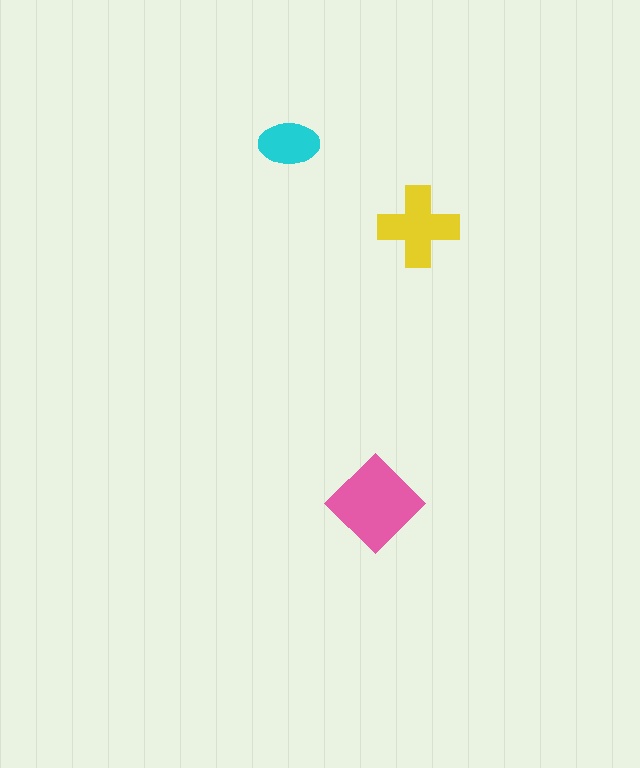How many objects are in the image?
There are 3 objects in the image.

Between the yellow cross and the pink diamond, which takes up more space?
The pink diamond.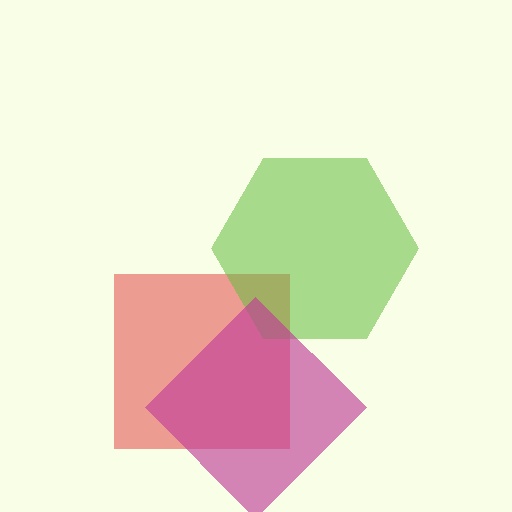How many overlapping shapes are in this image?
There are 3 overlapping shapes in the image.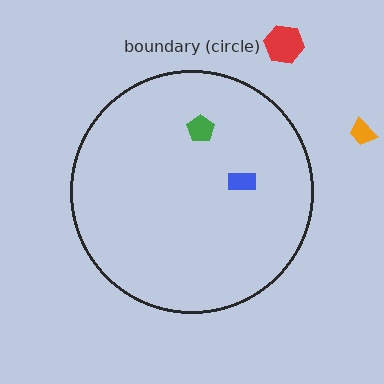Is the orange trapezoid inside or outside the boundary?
Outside.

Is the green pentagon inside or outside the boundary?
Inside.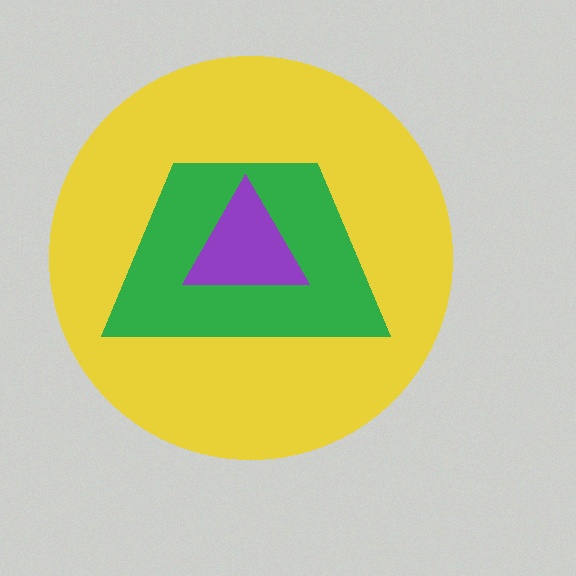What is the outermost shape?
The yellow circle.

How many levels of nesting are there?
3.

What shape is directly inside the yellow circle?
The green trapezoid.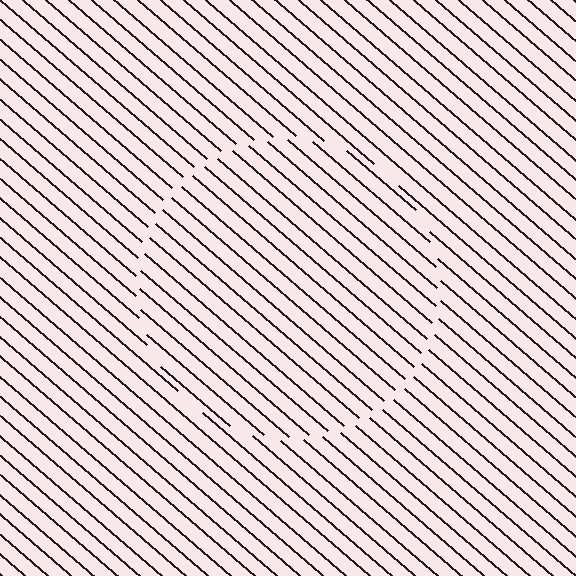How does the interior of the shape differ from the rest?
The interior of the shape contains the same grating, shifted by half a period — the contour is defined by the phase discontinuity where line-ends from the inner and outer gratings abut.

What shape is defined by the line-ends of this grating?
An illusory circle. The interior of the shape contains the same grating, shifted by half a period — the contour is defined by the phase discontinuity where line-ends from the inner and outer gratings abut.